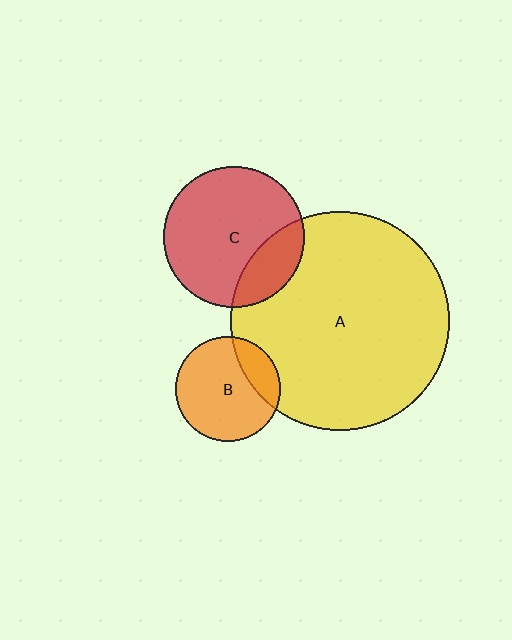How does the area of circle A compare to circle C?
Approximately 2.4 times.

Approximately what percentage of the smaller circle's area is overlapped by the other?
Approximately 20%.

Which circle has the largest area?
Circle A (yellow).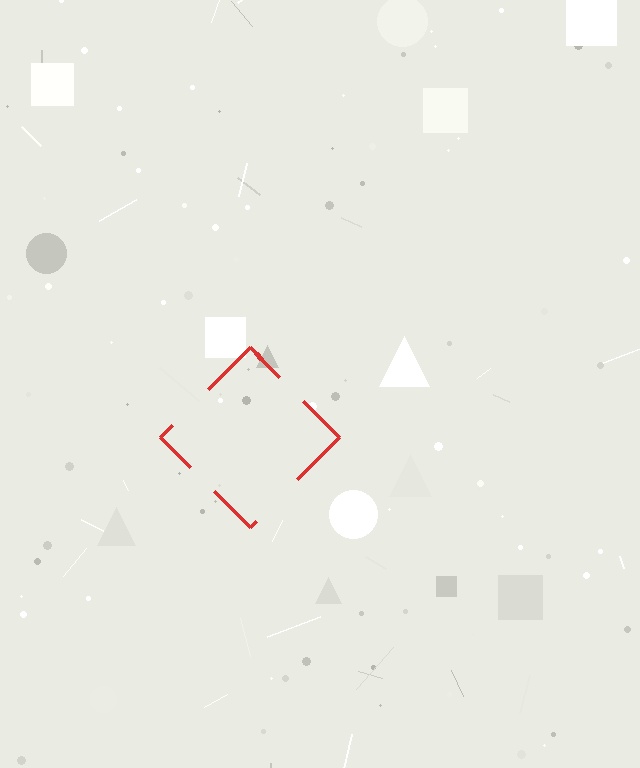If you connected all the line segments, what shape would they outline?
They would outline a diamond.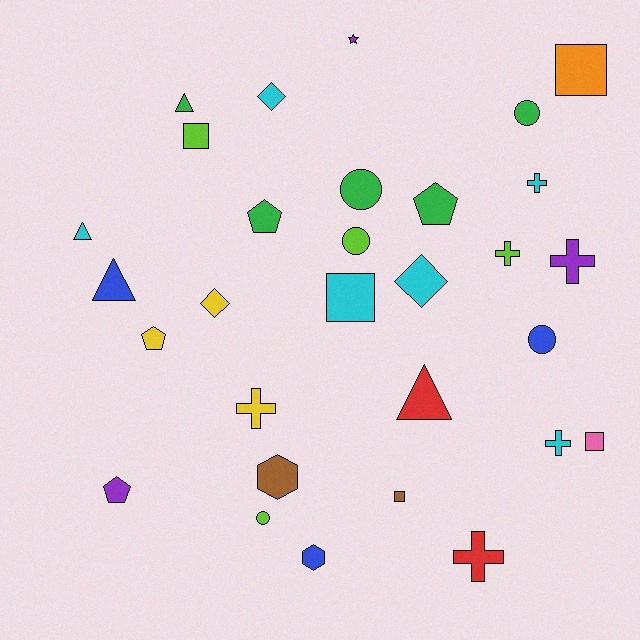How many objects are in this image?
There are 30 objects.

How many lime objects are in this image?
There are 4 lime objects.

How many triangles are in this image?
There are 4 triangles.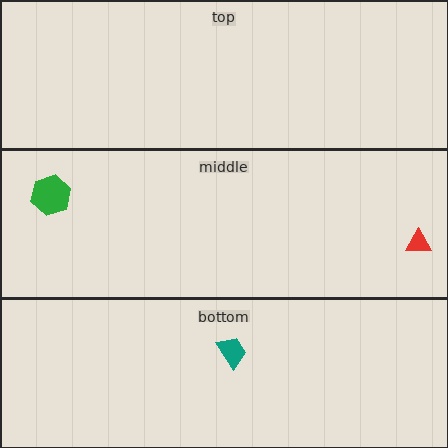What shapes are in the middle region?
The green hexagon, the red triangle.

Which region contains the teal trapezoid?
The bottom region.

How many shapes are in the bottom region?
1.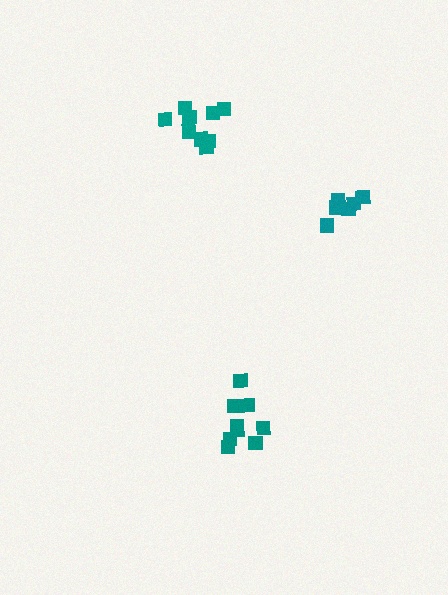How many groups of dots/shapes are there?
There are 3 groups.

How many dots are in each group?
Group 1: 9 dots, Group 2: 9 dots, Group 3: 6 dots (24 total).